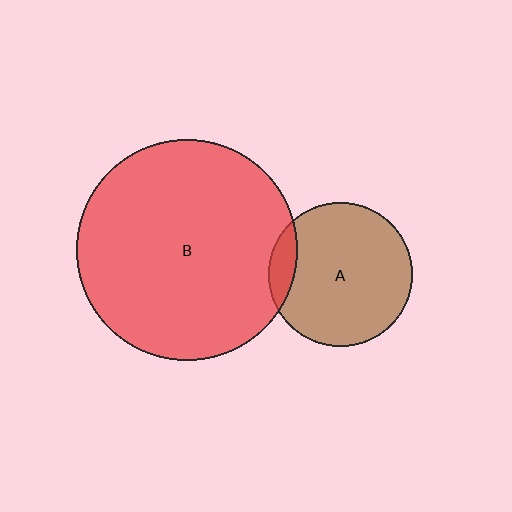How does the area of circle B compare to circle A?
Approximately 2.3 times.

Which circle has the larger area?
Circle B (red).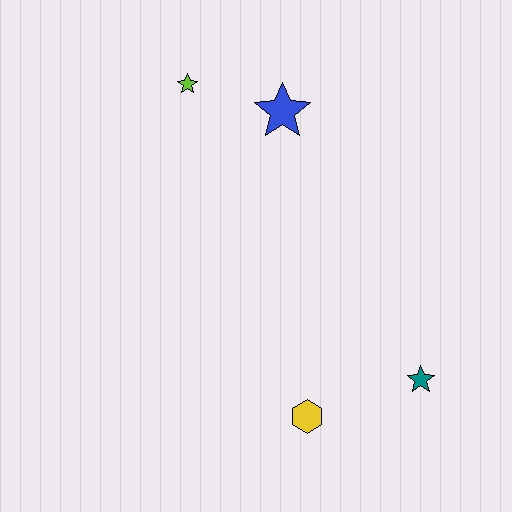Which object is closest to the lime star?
The blue star is closest to the lime star.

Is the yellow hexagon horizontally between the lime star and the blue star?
No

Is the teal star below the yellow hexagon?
No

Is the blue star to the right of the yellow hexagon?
No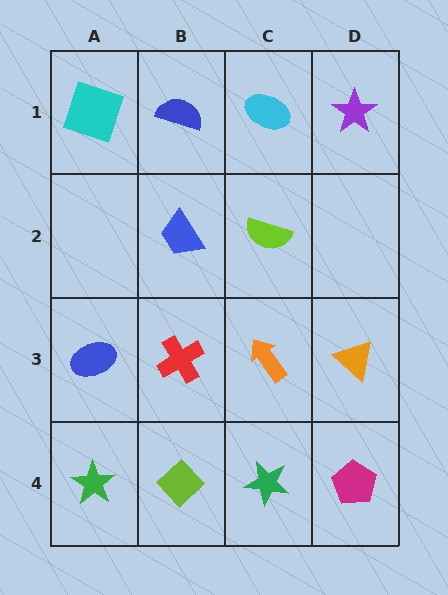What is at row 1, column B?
A blue semicircle.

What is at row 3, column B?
A red cross.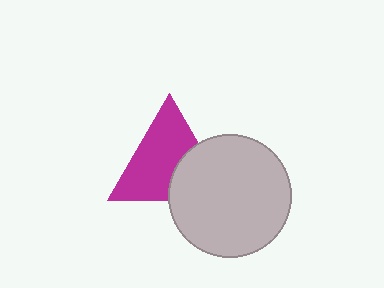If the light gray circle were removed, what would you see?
You would see the complete magenta triangle.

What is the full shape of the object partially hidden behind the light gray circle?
The partially hidden object is a magenta triangle.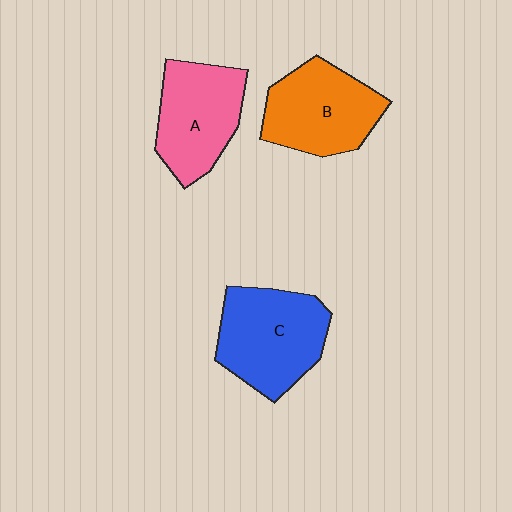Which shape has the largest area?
Shape C (blue).